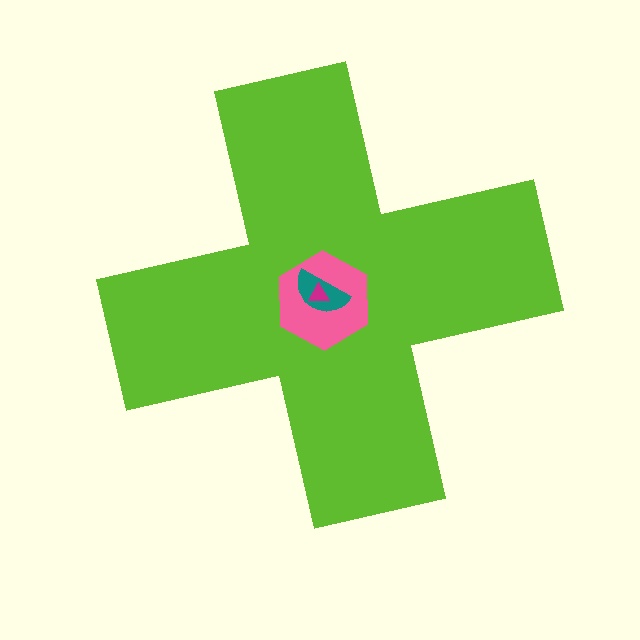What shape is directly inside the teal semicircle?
The magenta triangle.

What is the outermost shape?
The lime cross.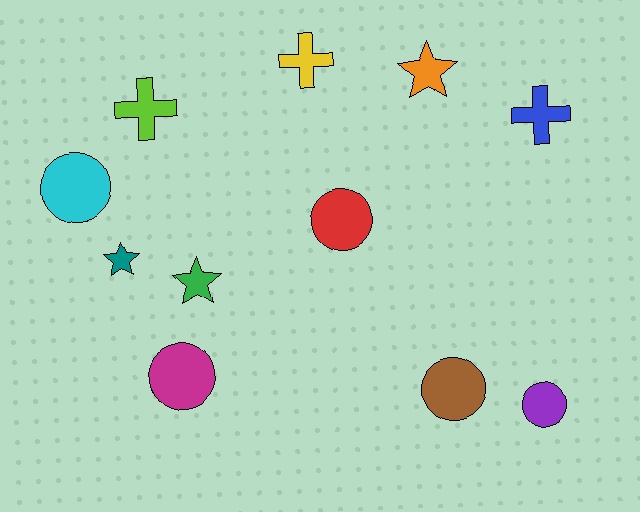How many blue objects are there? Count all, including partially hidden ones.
There is 1 blue object.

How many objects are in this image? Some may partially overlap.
There are 11 objects.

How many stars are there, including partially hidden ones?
There are 3 stars.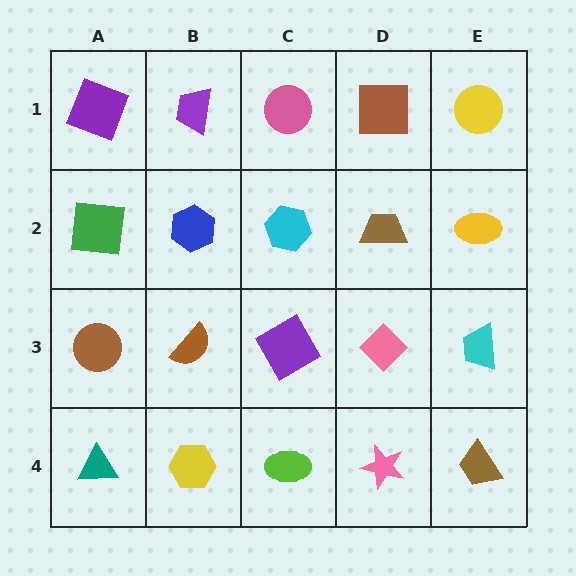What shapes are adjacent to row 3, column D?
A brown trapezoid (row 2, column D), a pink star (row 4, column D), a purple square (row 3, column C), a cyan trapezoid (row 3, column E).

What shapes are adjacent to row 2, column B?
A purple trapezoid (row 1, column B), a brown semicircle (row 3, column B), a green square (row 2, column A), a cyan hexagon (row 2, column C).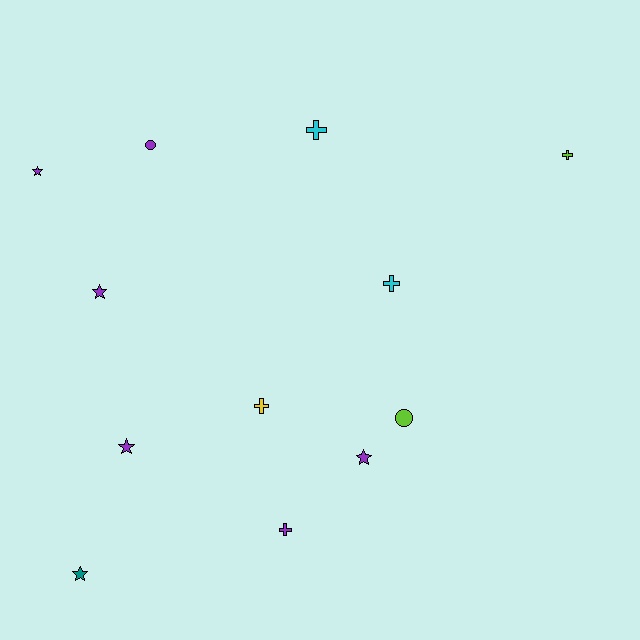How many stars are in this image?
There are 5 stars.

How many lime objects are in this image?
There are 2 lime objects.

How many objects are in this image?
There are 12 objects.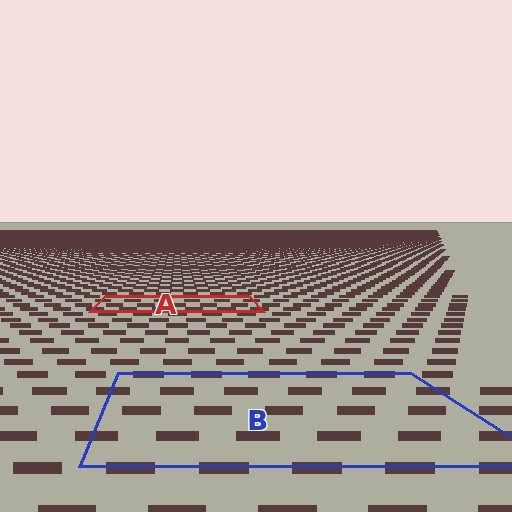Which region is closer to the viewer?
Region B is closer. The texture elements there are larger and more spread out.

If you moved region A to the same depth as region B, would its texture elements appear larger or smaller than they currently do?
They would appear larger. At a closer depth, the same texture elements are projected at a bigger on-screen size.